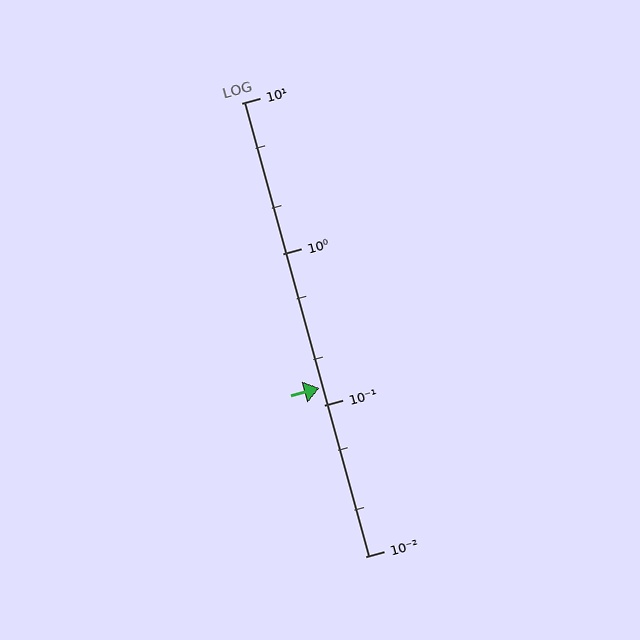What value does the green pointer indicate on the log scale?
The pointer indicates approximately 0.13.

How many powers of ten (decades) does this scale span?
The scale spans 3 decades, from 0.01 to 10.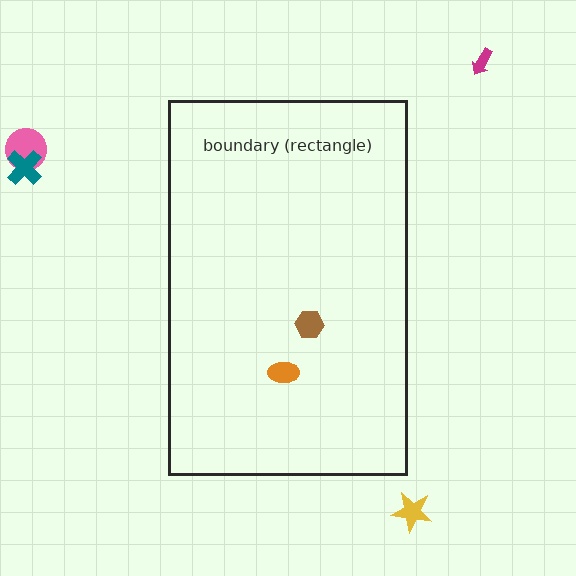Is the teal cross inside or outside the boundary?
Outside.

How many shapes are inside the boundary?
2 inside, 4 outside.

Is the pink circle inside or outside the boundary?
Outside.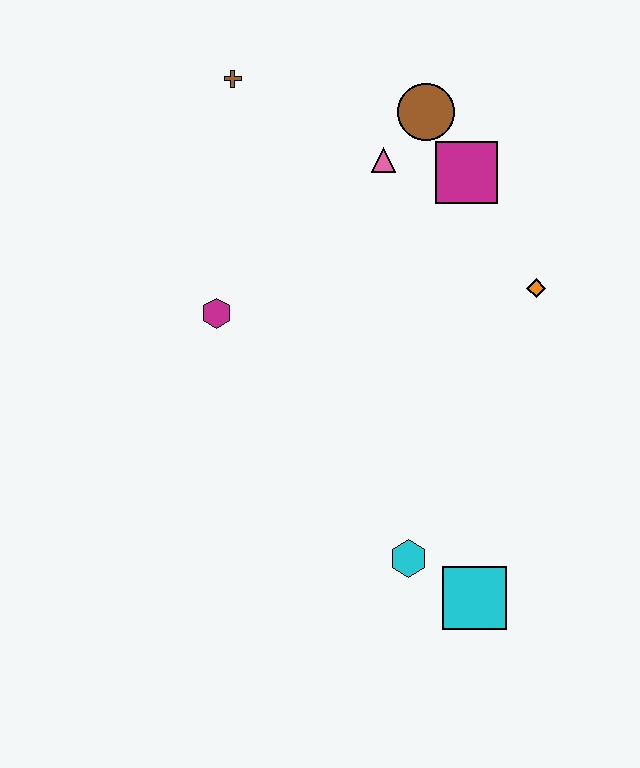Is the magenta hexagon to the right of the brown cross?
No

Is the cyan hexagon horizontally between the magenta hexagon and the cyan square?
Yes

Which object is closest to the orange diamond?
The magenta square is closest to the orange diamond.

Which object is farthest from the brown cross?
The cyan square is farthest from the brown cross.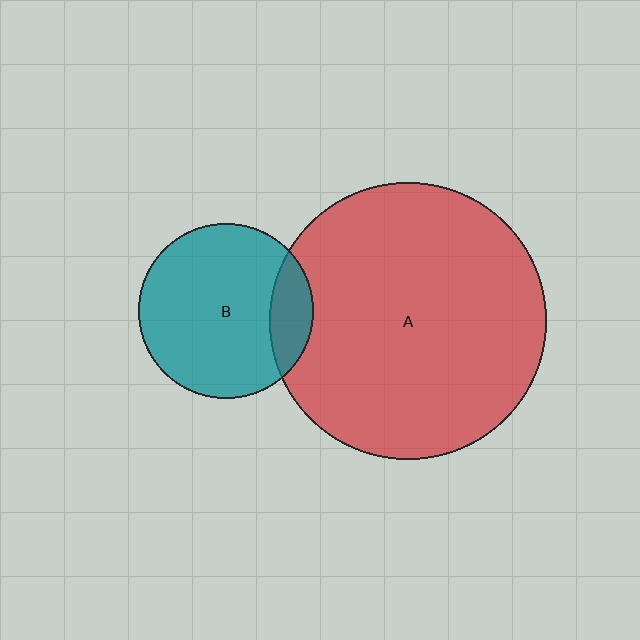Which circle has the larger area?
Circle A (red).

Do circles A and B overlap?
Yes.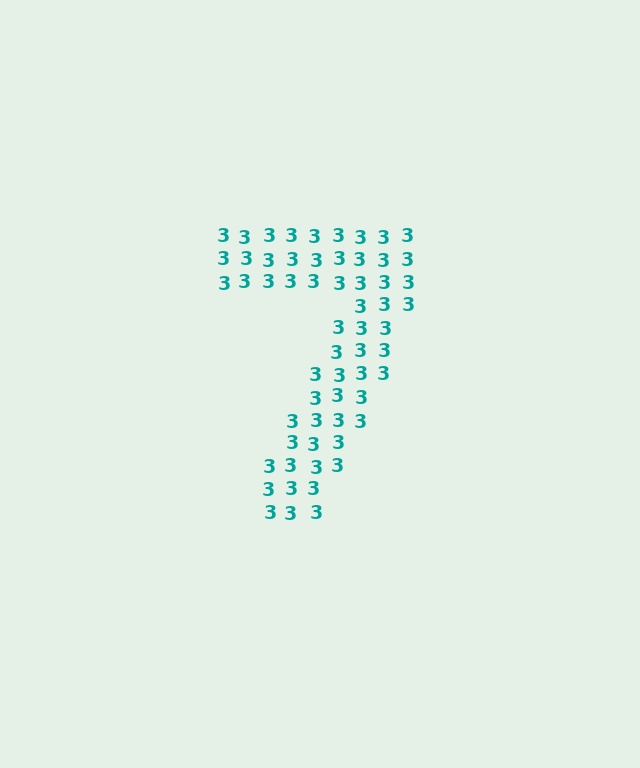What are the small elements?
The small elements are digit 3's.